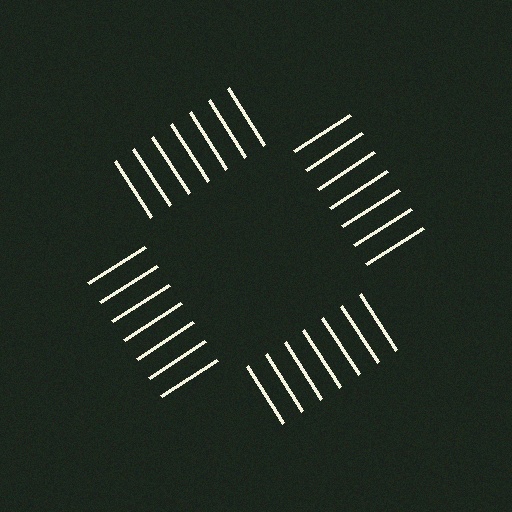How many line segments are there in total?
28 — 7 along each of the 4 edges.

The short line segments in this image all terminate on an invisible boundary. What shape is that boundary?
An illusory square — the line segments terminate on its edges but no continuous stroke is drawn.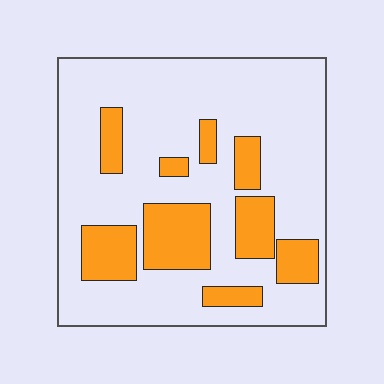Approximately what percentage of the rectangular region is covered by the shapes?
Approximately 25%.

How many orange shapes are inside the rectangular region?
9.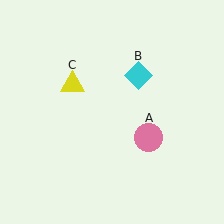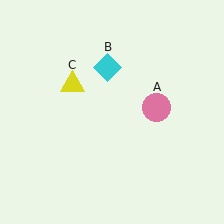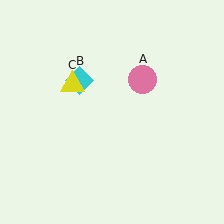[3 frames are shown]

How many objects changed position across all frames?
2 objects changed position: pink circle (object A), cyan diamond (object B).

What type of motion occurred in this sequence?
The pink circle (object A), cyan diamond (object B) rotated counterclockwise around the center of the scene.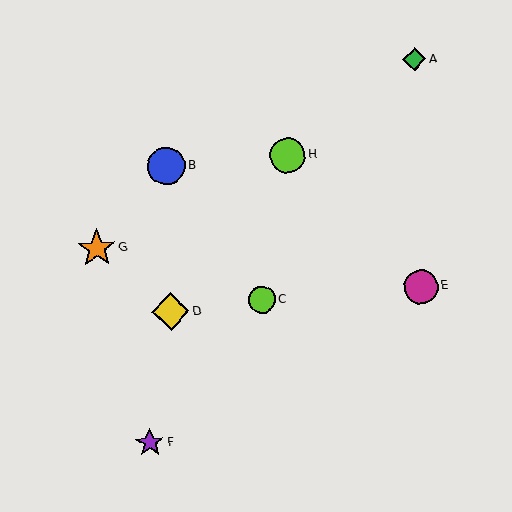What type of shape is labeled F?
Shape F is a purple star.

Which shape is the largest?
The orange star (labeled G) is the largest.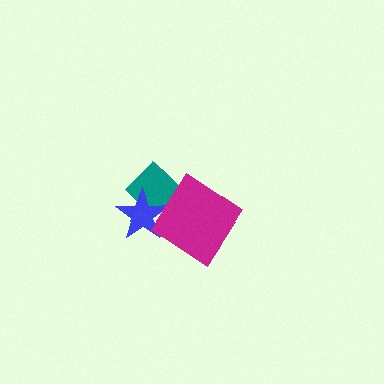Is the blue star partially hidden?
Yes, it is partially covered by another shape.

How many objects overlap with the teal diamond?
2 objects overlap with the teal diamond.